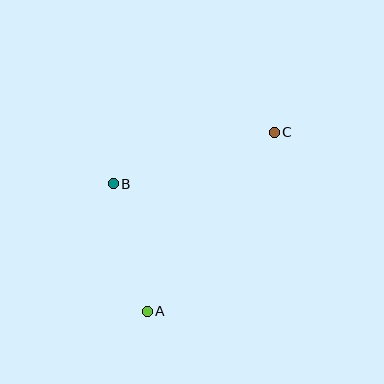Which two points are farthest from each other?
Points A and C are farthest from each other.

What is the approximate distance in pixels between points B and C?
The distance between B and C is approximately 169 pixels.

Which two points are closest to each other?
Points A and B are closest to each other.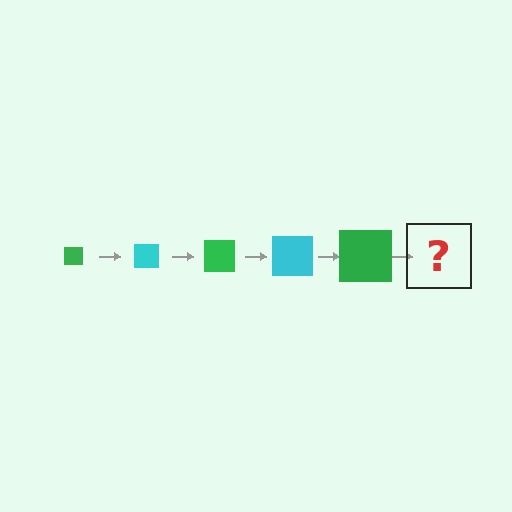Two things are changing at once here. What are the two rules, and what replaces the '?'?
The two rules are that the square grows larger each step and the color cycles through green and cyan. The '?' should be a cyan square, larger than the previous one.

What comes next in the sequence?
The next element should be a cyan square, larger than the previous one.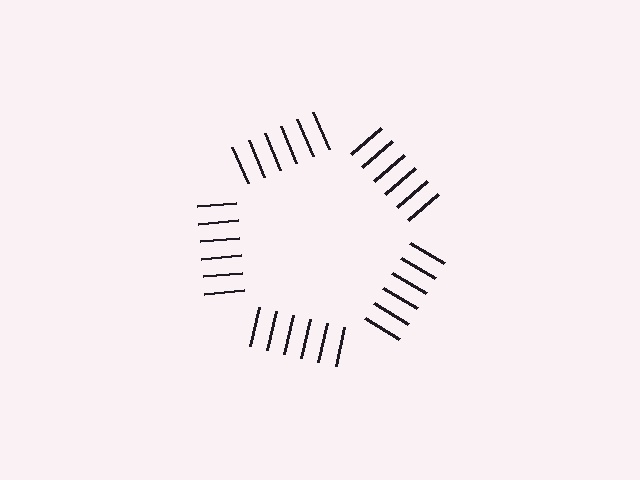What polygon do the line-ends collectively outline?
An illusory pentagon — the line segments terminate on its edges but no continuous stroke is drawn.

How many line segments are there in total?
30 — 6 along each of the 5 edges.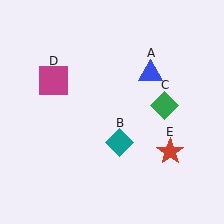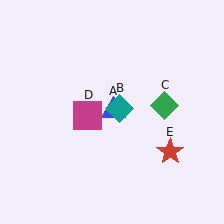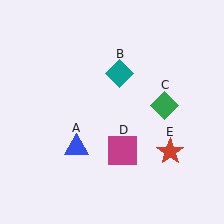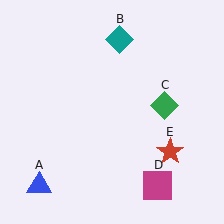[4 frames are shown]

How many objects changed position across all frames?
3 objects changed position: blue triangle (object A), teal diamond (object B), magenta square (object D).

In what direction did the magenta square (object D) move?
The magenta square (object D) moved down and to the right.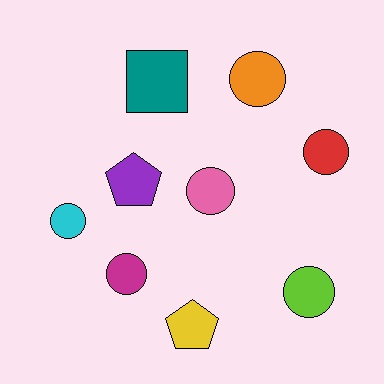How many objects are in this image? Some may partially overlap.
There are 9 objects.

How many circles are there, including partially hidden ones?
There are 6 circles.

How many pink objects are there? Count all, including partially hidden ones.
There is 1 pink object.